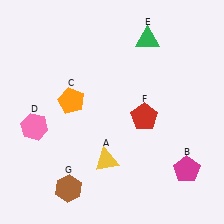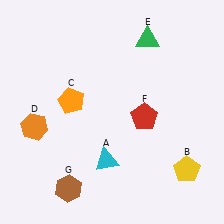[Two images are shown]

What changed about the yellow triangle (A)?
In Image 1, A is yellow. In Image 2, it changed to cyan.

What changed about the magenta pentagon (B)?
In Image 1, B is magenta. In Image 2, it changed to yellow.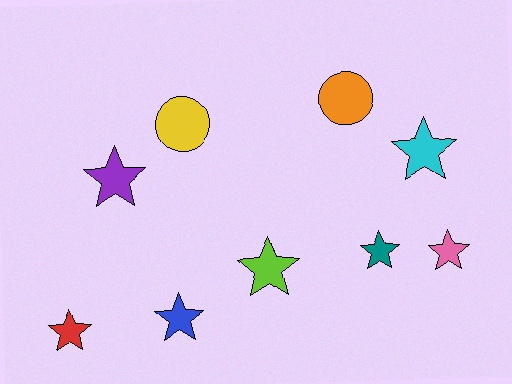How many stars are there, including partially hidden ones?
There are 7 stars.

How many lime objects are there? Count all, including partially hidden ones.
There is 1 lime object.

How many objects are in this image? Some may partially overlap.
There are 9 objects.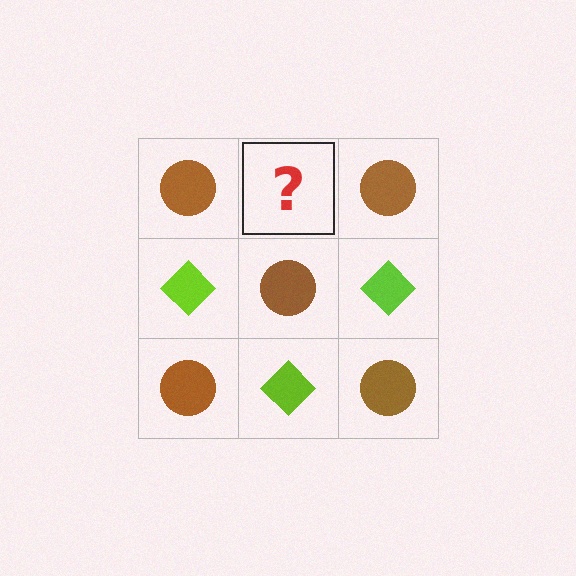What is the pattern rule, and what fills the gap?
The rule is that it alternates brown circle and lime diamond in a checkerboard pattern. The gap should be filled with a lime diamond.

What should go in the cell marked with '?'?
The missing cell should contain a lime diamond.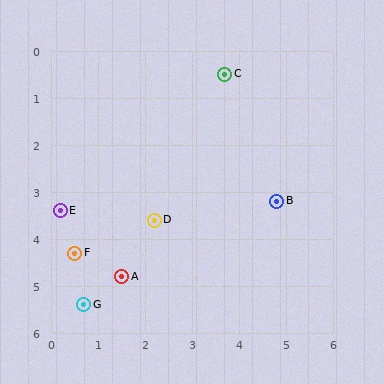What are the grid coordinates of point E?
Point E is at approximately (0.2, 3.4).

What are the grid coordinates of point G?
Point G is at approximately (0.7, 5.4).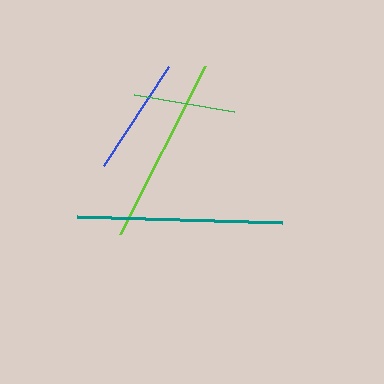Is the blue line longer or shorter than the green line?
The blue line is longer than the green line.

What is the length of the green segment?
The green segment is approximately 101 pixels long.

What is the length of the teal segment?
The teal segment is approximately 205 pixels long.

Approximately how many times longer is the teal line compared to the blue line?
The teal line is approximately 1.7 times the length of the blue line.